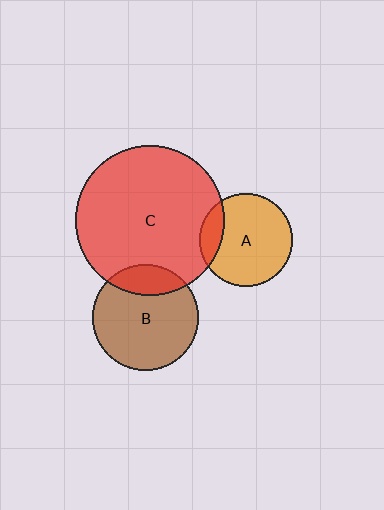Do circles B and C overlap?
Yes.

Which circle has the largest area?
Circle C (red).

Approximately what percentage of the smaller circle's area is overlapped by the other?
Approximately 20%.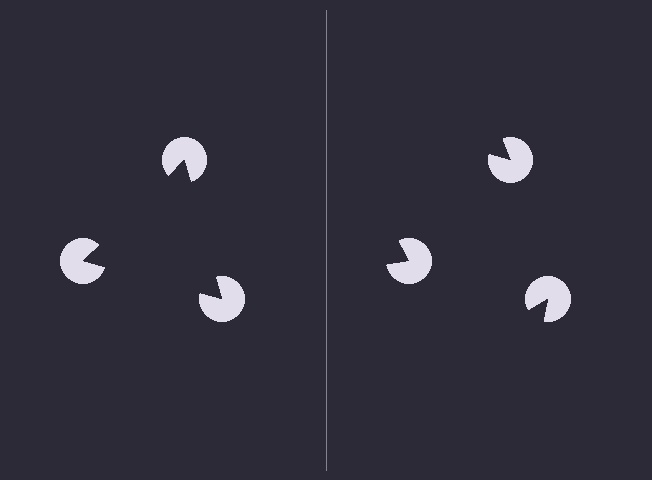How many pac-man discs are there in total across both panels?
6 — 3 on each side.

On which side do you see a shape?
An illusory triangle appears on the left side. On the right side the wedge cuts are rotated, so no coherent shape forms.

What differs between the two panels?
The pac-man discs are positioned identically on both sides; only the wedge orientations differ. On the left they align to a triangle; on the right they are misaligned.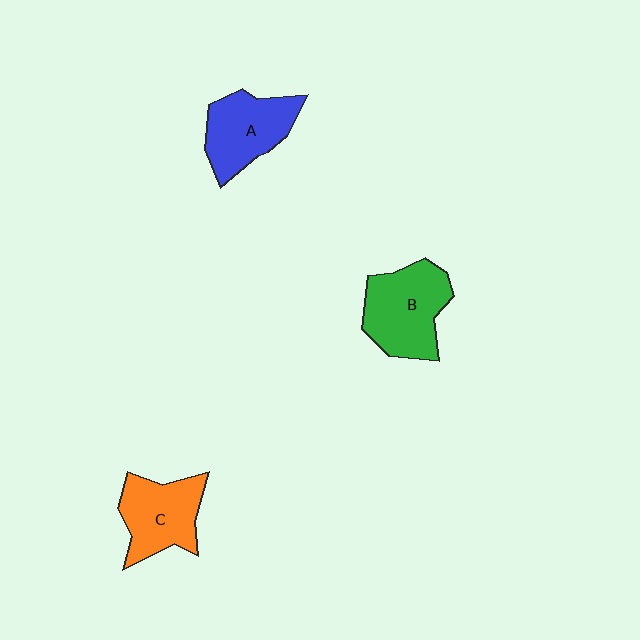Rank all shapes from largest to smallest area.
From largest to smallest: B (green), A (blue), C (orange).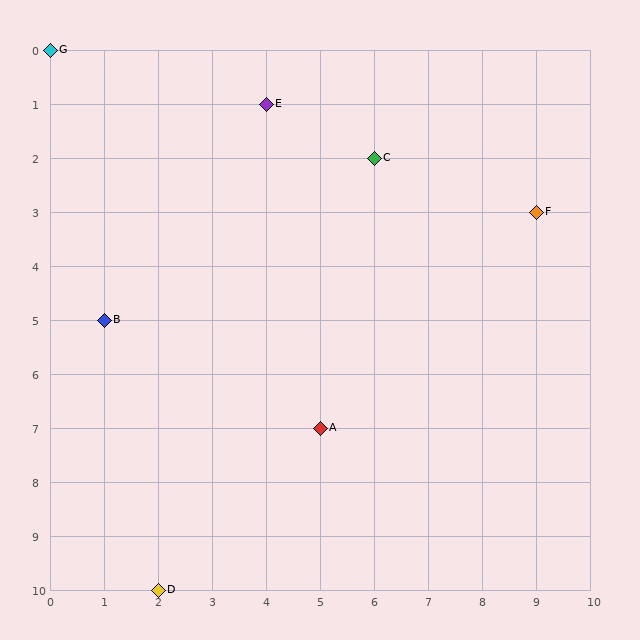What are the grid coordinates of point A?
Point A is at grid coordinates (5, 7).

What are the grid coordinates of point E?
Point E is at grid coordinates (4, 1).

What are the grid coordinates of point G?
Point G is at grid coordinates (0, 0).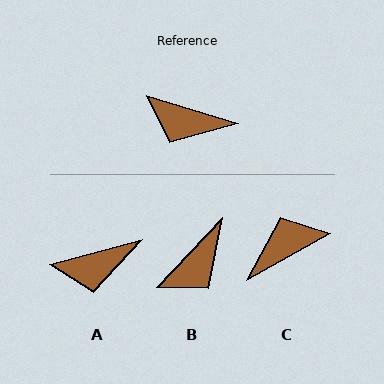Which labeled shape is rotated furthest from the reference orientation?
C, about 134 degrees away.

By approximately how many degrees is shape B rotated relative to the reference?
Approximately 64 degrees counter-clockwise.